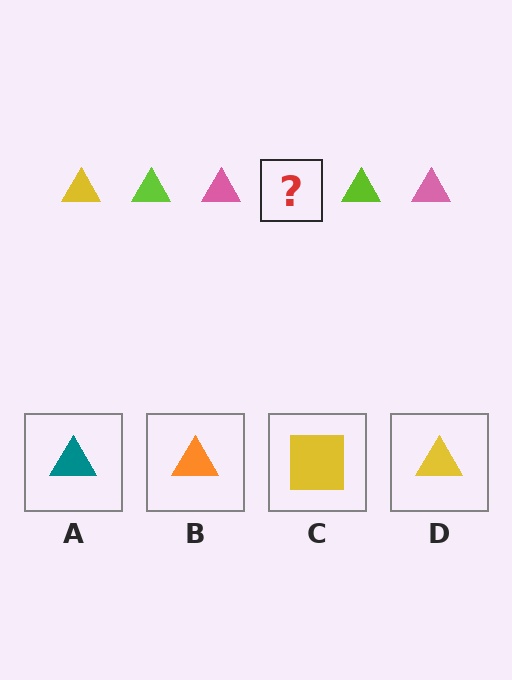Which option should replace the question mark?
Option D.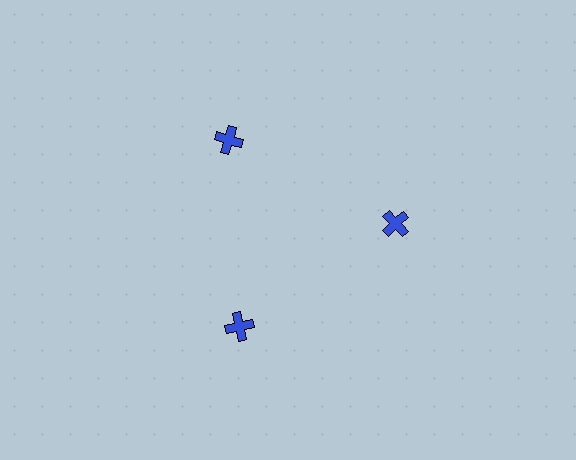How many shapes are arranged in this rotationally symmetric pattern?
There are 3 shapes, arranged in 3 groups of 1.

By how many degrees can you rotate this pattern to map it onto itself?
The pattern maps onto itself every 120 degrees of rotation.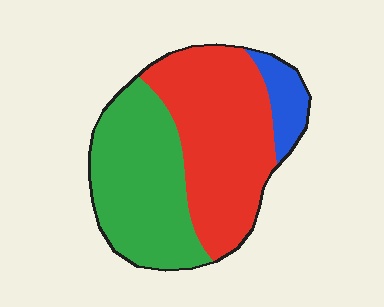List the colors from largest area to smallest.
From largest to smallest: red, green, blue.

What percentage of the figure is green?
Green covers roughly 40% of the figure.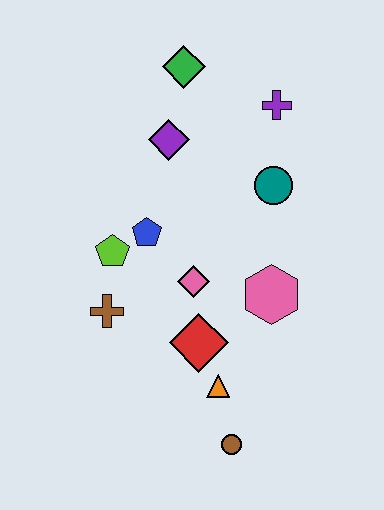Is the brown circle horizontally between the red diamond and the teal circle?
Yes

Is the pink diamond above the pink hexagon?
Yes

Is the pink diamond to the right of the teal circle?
No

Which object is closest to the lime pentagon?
The blue pentagon is closest to the lime pentagon.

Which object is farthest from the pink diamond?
The green diamond is farthest from the pink diamond.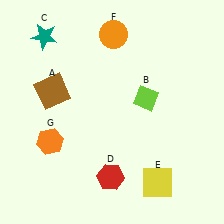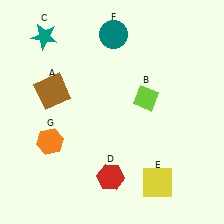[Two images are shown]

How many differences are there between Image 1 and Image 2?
There is 1 difference between the two images.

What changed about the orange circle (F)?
In Image 1, F is orange. In Image 2, it changed to teal.